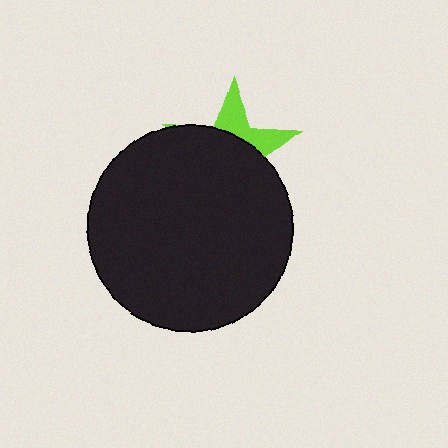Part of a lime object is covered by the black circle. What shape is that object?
It is a star.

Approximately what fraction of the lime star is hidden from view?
Roughly 69% of the lime star is hidden behind the black circle.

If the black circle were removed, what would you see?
You would see the complete lime star.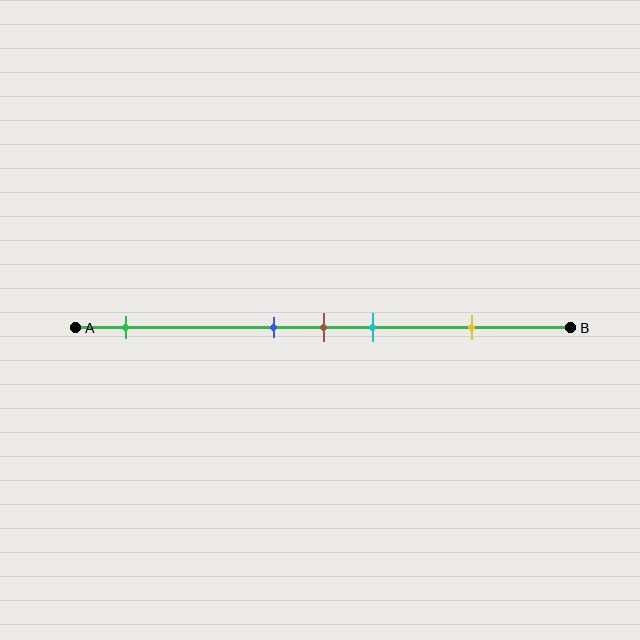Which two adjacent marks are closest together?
The blue and brown marks are the closest adjacent pair.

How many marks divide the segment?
There are 5 marks dividing the segment.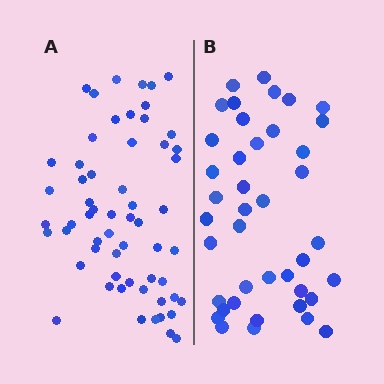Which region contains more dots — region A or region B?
Region A (the left region) has more dots.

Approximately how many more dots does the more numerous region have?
Region A has approximately 20 more dots than region B.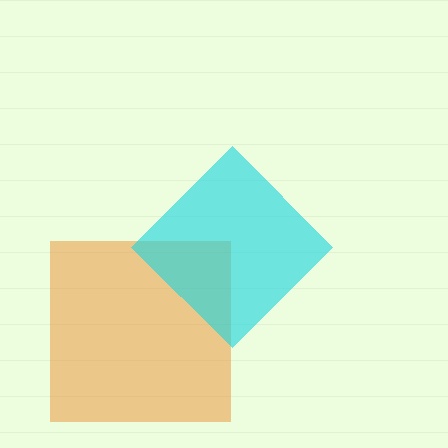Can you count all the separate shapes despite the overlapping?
Yes, there are 2 separate shapes.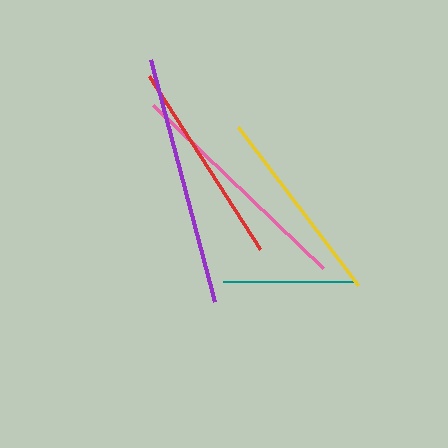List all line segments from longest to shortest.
From longest to shortest: purple, pink, red, yellow, teal.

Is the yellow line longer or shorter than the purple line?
The purple line is longer than the yellow line.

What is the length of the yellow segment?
The yellow segment is approximately 198 pixels long.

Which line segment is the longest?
The purple line is the longest at approximately 250 pixels.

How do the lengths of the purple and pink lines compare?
The purple and pink lines are approximately the same length.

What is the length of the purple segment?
The purple segment is approximately 250 pixels long.